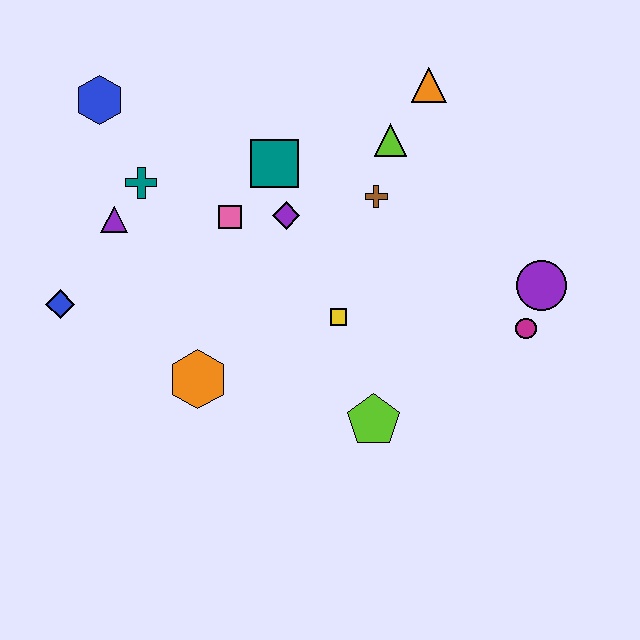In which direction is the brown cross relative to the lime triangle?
The brown cross is below the lime triangle.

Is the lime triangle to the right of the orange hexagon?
Yes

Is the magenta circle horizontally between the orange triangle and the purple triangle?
No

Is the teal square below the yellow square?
No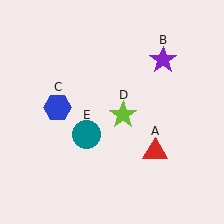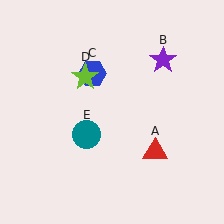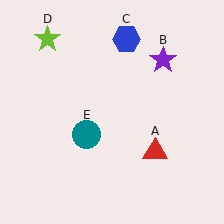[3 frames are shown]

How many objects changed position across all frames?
2 objects changed position: blue hexagon (object C), lime star (object D).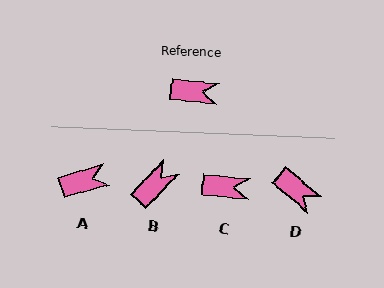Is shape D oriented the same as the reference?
No, it is off by about 34 degrees.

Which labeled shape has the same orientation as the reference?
C.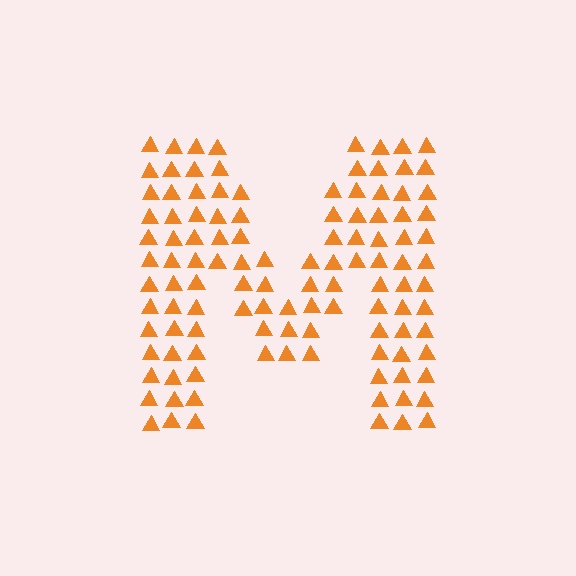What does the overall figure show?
The overall figure shows the letter M.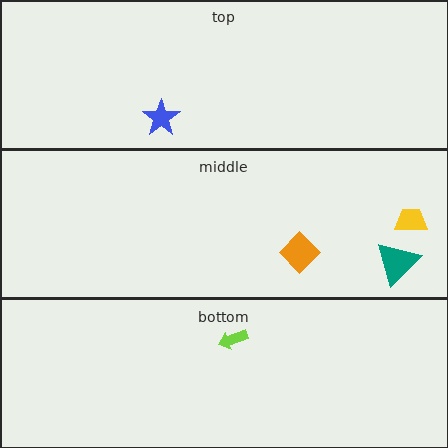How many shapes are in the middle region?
3.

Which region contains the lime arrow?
The bottom region.